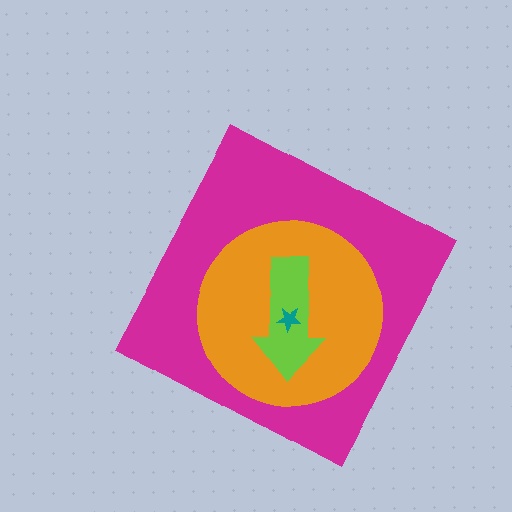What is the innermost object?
The teal star.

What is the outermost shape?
The magenta diamond.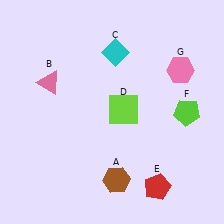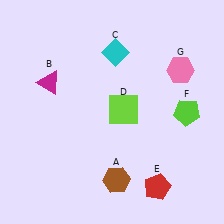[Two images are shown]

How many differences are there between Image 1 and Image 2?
There is 1 difference between the two images.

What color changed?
The triangle (B) changed from pink in Image 1 to magenta in Image 2.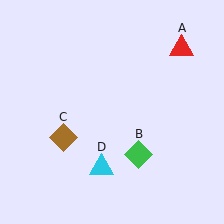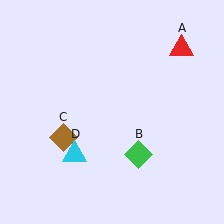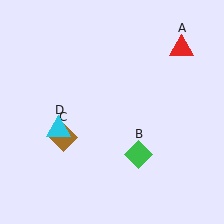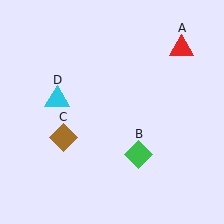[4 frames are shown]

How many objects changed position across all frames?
1 object changed position: cyan triangle (object D).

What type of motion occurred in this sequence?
The cyan triangle (object D) rotated clockwise around the center of the scene.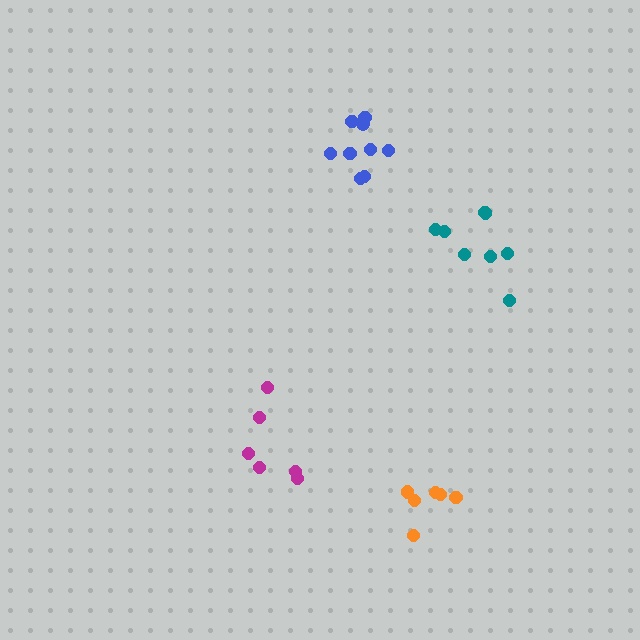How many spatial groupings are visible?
There are 4 spatial groupings.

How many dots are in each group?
Group 1: 6 dots, Group 2: 8 dots, Group 3: 9 dots, Group 4: 6 dots (29 total).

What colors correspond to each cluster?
The clusters are colored: orange, teal, blue, magenta.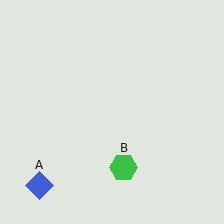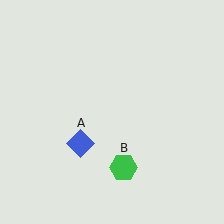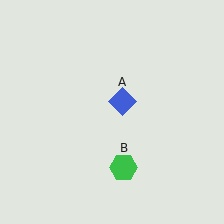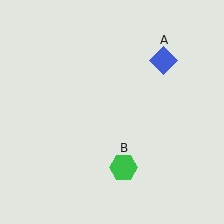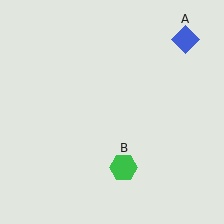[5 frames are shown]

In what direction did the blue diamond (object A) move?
The blue diamond (object A) moved up and to the right.